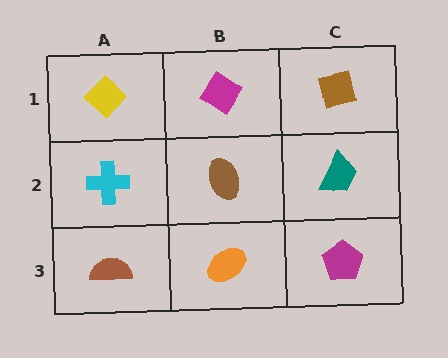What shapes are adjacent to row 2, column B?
A magenta diamond (row 1, column B), an orange ellipse (row 3, column B), a cyan cross (row 2, column A), a teal trapezoid (row 2, column C).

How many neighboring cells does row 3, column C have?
2.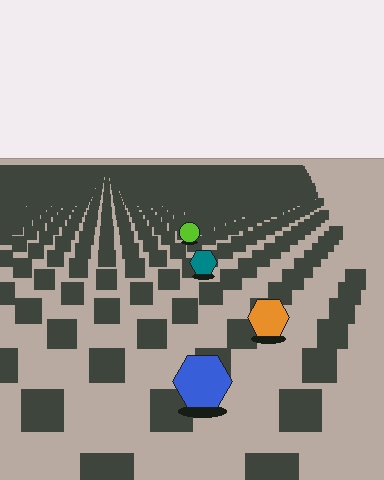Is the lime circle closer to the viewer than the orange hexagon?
No. The orange hexagon is closer — you can tell from the texture gradient: the ground texture is coarser near it.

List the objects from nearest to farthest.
From nearest to farthest: the blue hexagon, the orange hexagon, the teal hexagon, the lime circle.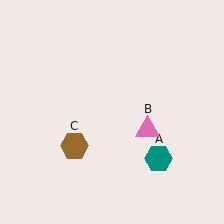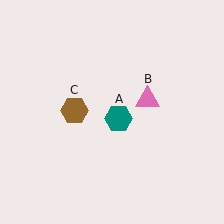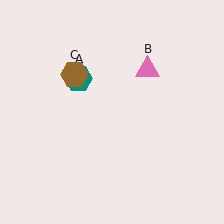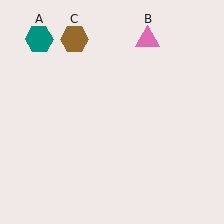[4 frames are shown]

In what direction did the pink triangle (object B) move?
The pink triangle (object B) moved up.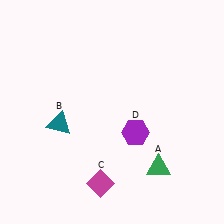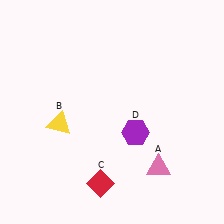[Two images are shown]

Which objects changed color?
A changed from green to pink. B changed from teal to yellow. C changed from magenta to red.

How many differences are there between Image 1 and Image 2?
There are 3 differences between the two images.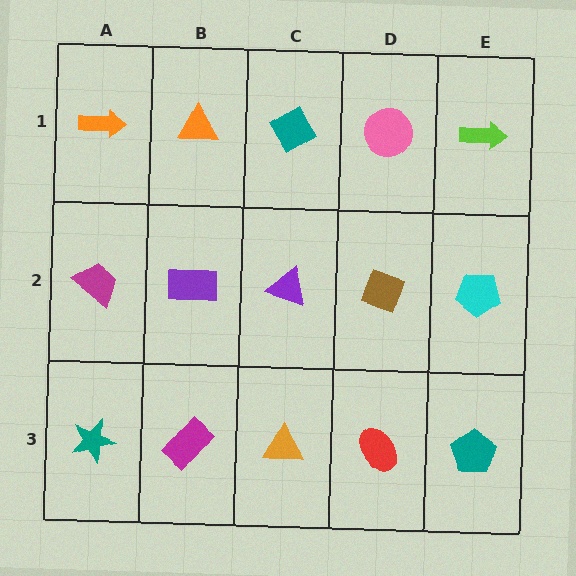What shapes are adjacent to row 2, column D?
A pink circle (row 1, column D), a red ellipse (row 3, column D), a purple triangle (row 2, column C), a cyan pentagon (row 2, column E).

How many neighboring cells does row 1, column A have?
2.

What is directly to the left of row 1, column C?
An orange triangle.